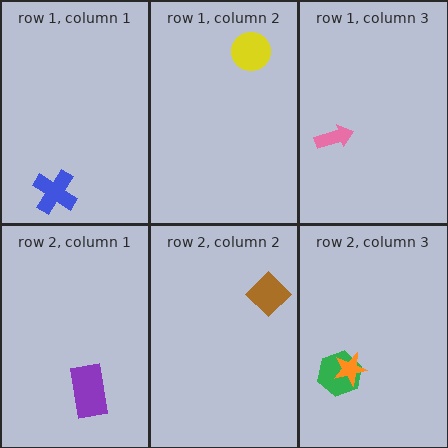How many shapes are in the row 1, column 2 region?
1.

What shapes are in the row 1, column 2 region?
The yellow circle.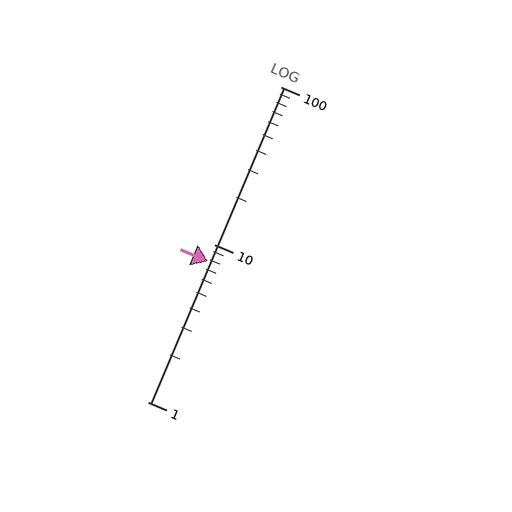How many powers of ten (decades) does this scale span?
The scale spans 2 decades, from 1 to 100.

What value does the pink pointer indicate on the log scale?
The pointer indicates approximately 7.8.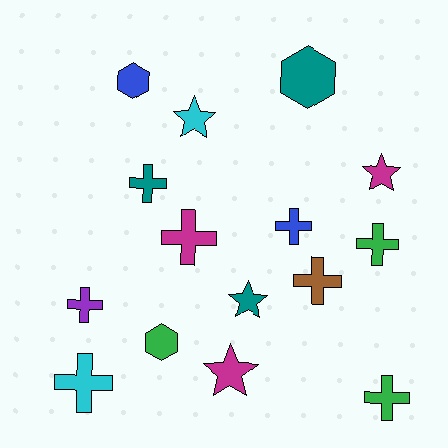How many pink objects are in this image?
There are no pink objects.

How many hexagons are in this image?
There are 3 hexagons.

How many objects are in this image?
There are 15 objects.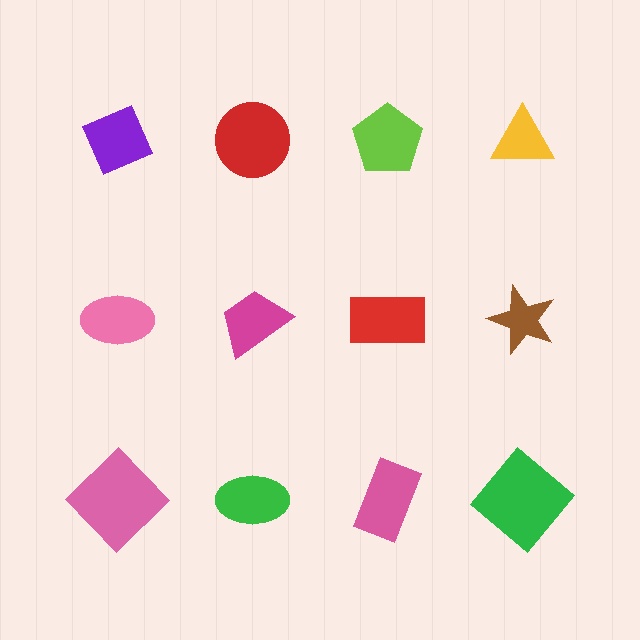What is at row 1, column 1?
A purple diamond.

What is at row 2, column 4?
A brown star.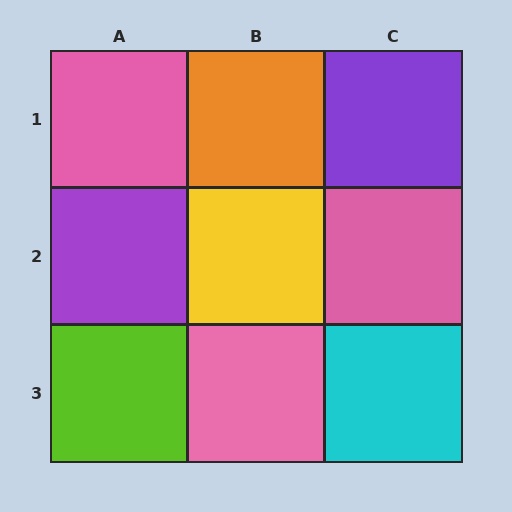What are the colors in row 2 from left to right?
Purple, yellow, pink.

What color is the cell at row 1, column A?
Pink.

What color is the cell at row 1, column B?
Orange.